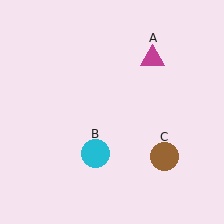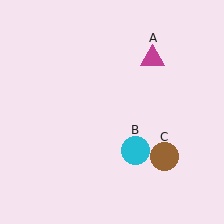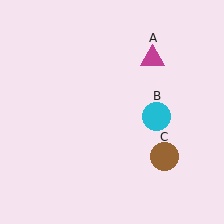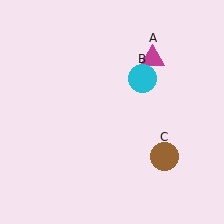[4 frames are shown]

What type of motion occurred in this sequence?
The cyan circle (object B) rotated counterclockwise around the center of the scene.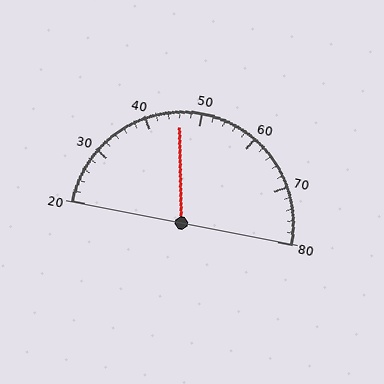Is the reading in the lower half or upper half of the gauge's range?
The reading is in the lower half of the range (20 to 80).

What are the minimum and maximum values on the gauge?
The gauge ranges from 20 to 80.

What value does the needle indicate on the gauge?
The needle indicates approximately 46.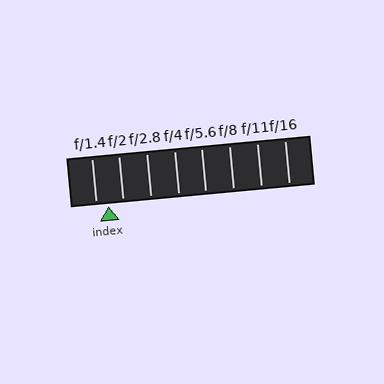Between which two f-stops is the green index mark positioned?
The index mark is between f/1.4 and f/2.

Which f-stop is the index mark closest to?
The index mark is closest to f/1.4.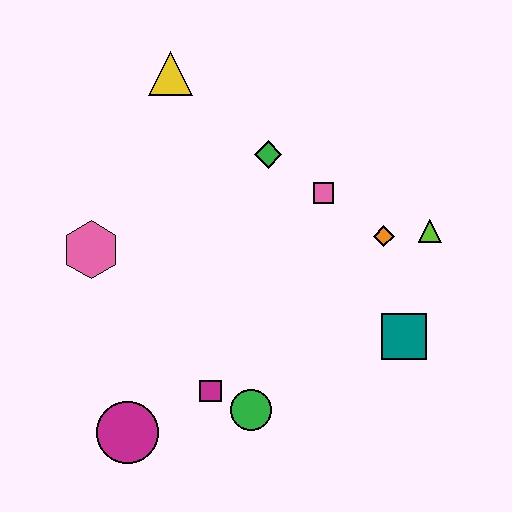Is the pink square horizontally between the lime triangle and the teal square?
No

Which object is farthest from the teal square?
The yellow triangle is farthest from the teal square.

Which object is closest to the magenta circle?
The magenta square is closest to the magenta circle.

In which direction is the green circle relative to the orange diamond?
The green circle is below the orange diamond.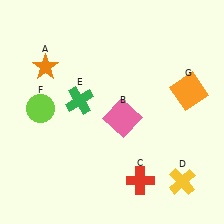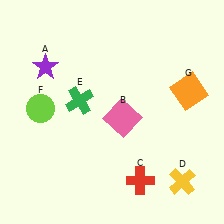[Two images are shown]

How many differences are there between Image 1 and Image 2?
There is 1 difference between the two images.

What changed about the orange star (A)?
In Image 1, A is orange. In Image 2, it changed to purple.